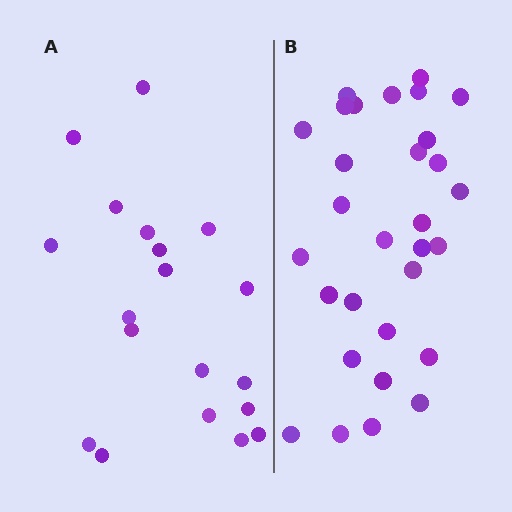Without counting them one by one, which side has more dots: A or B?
Region B (the right region) has more dots.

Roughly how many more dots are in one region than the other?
Region B has roughly 12 or so more dots than region A.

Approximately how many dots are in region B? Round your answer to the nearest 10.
About 30 dots.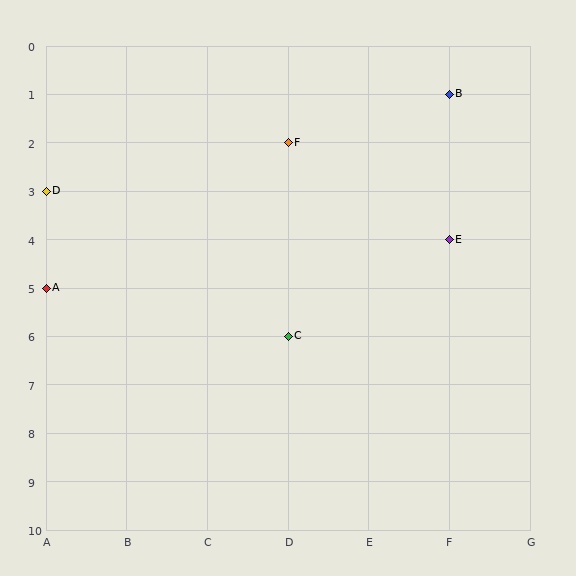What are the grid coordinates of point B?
Point B is at grid coordinates (F, 1).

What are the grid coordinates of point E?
Point E is at grid coordinates (F, 4).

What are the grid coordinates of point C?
Point C is at grid coordinates (D, 6).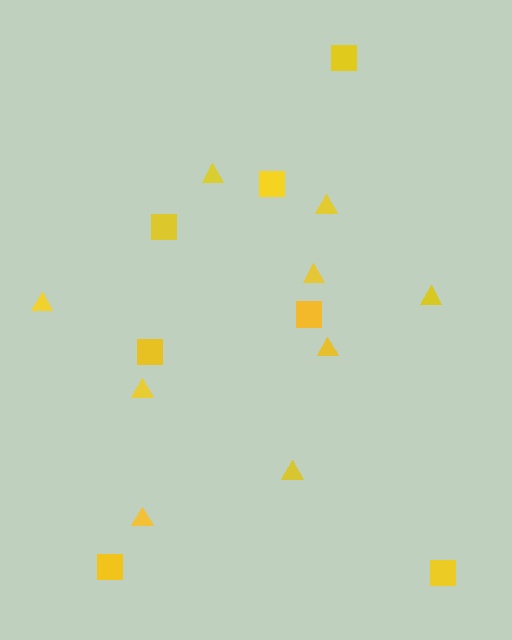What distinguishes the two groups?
There are 2 groups: one group of triangles (9) and one group of squares (7).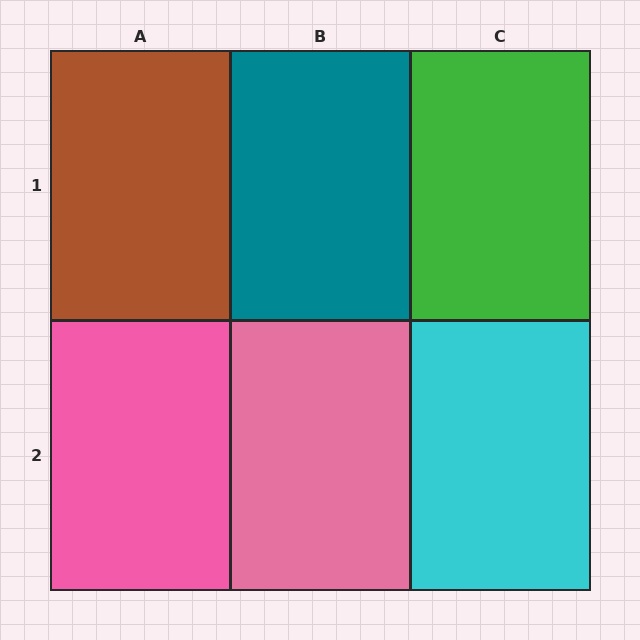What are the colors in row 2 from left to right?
Pink, pink, cyan.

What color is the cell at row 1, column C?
Green.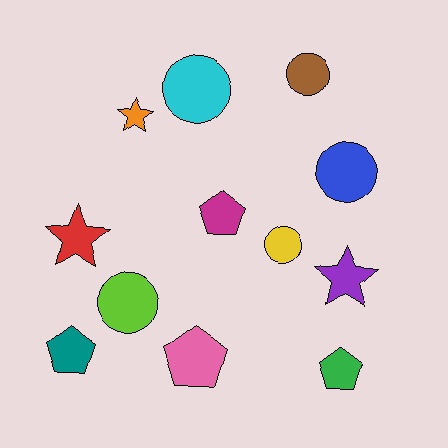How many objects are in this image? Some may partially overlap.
There are 12 objects.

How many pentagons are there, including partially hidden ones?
There are 4 pentagons.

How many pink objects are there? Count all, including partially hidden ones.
There is 1 pink object.